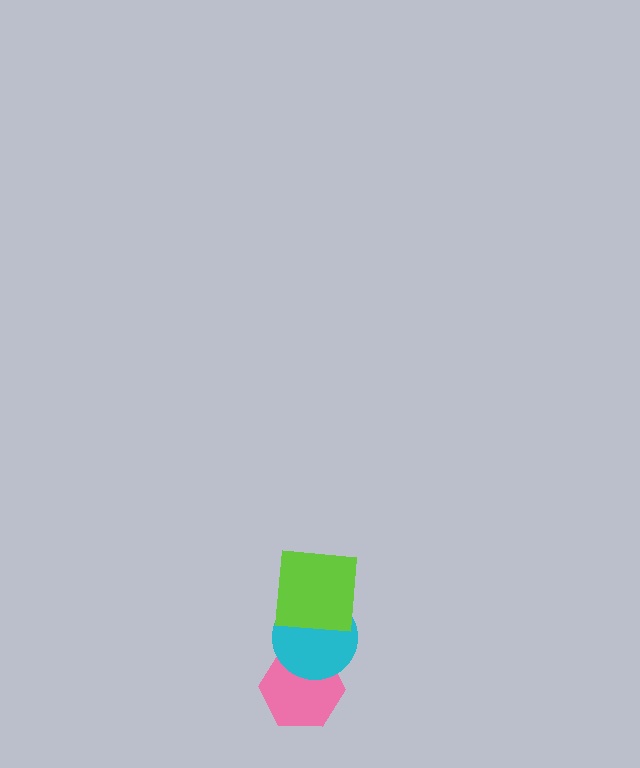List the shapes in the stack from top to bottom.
From top to bottom: the lime square, the cyan circle, the pink hexagon.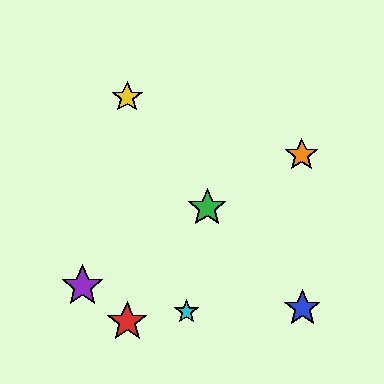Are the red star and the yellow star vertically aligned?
Yes, both are at x≈127.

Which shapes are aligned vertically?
The red star, the yellow star are aligned vertically.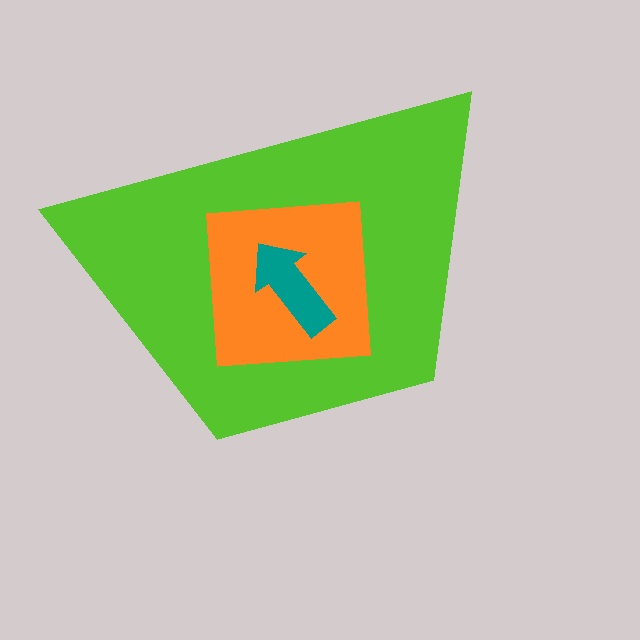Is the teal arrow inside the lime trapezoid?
Yes.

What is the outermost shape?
The lime trapezoid.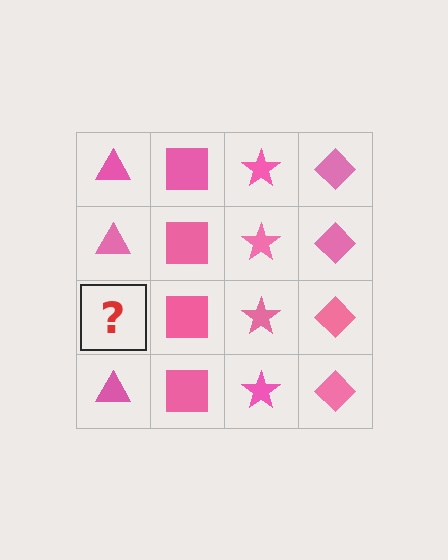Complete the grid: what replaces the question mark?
The question mark should be replaced with a pink triangle.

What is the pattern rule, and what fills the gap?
The rule is that each column has a consistent shape. The gap should be filled with a pink triangle.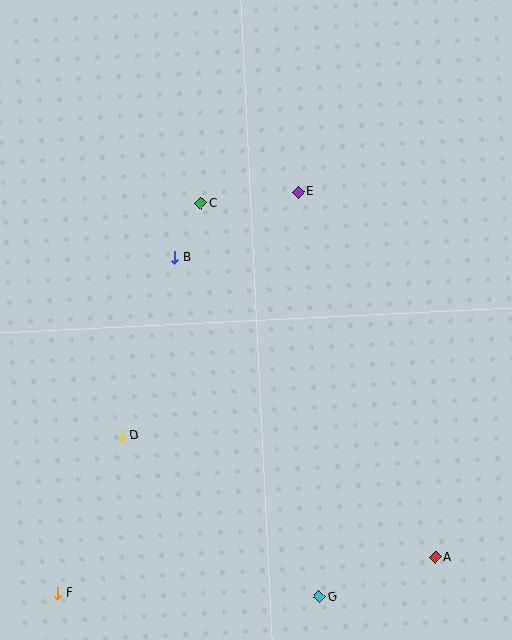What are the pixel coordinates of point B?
Point B is at (175, 258).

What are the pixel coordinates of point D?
Point D is at (122, 436).